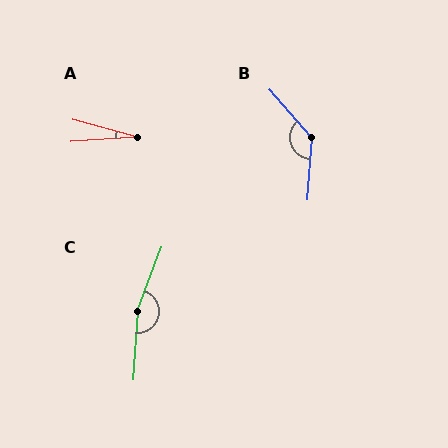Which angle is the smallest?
A, at approximately 19 degrees.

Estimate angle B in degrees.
Approximately 135 degrees.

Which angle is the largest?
C, at approximately 163 degrees.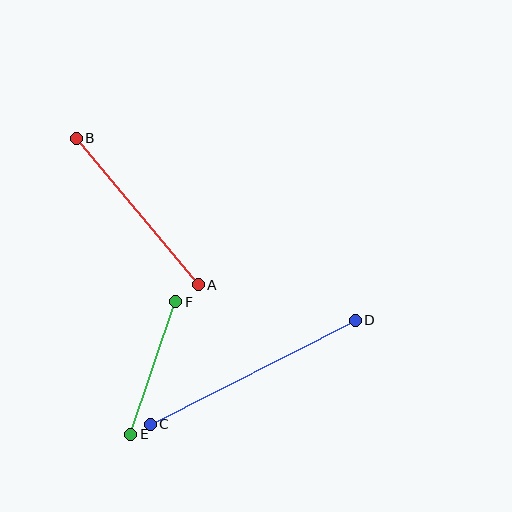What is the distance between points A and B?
The distance is approximately 191 pixels.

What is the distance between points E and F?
The distance is approximately 140 pixels.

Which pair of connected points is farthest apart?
Points C and D are farthest apart.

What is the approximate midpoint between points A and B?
The midpoint is at approximately (137, 211) pixels.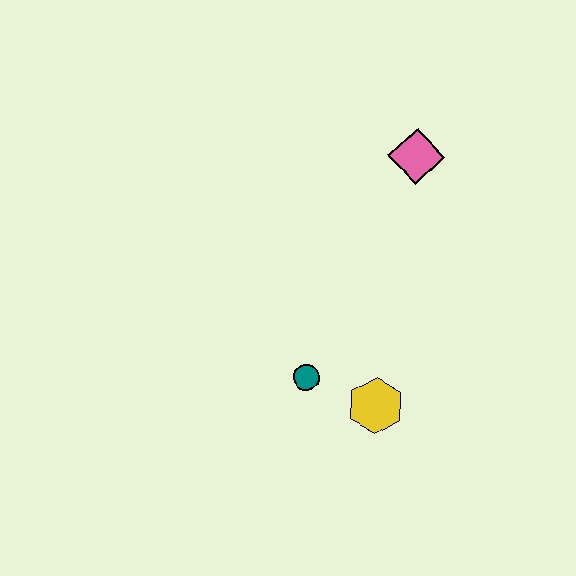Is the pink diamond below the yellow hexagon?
No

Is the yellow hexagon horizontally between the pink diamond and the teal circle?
Yes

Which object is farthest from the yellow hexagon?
The pink diamond is farthest from the yellow hexagon.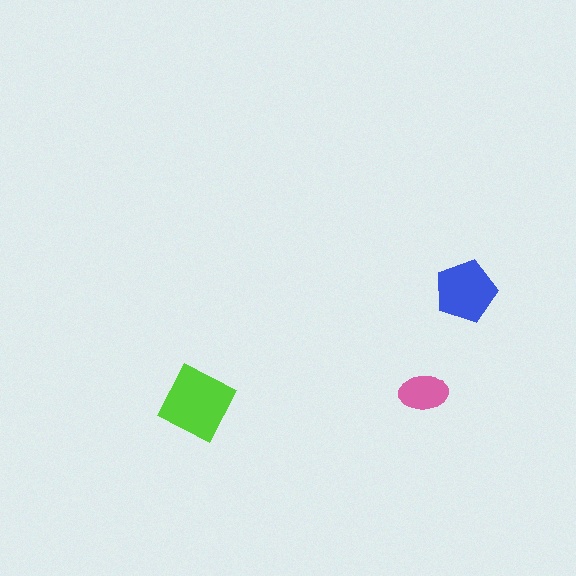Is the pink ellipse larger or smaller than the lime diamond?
Smaller.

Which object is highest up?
The blue pentagon is topmost.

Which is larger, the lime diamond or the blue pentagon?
The lime diamond.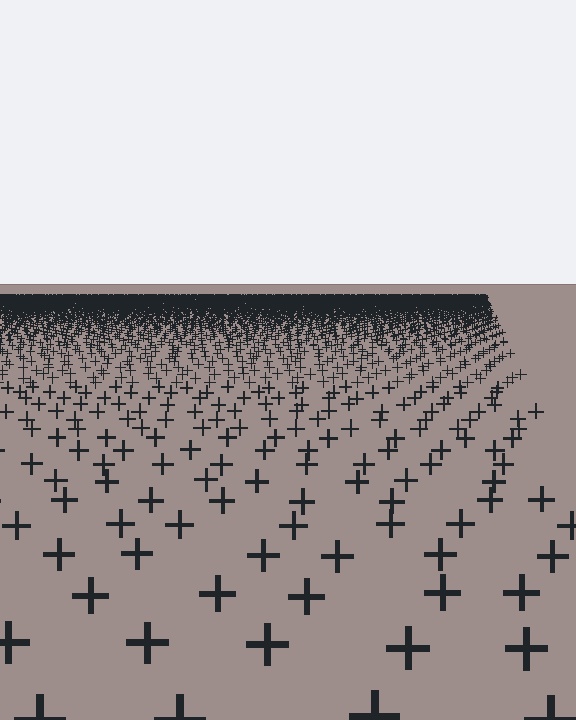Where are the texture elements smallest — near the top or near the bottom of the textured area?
Near the top.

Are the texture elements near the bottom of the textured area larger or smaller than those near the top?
Larger. Near the bottom, elements are closer to the viewer and appear at a bigger on-screen size.